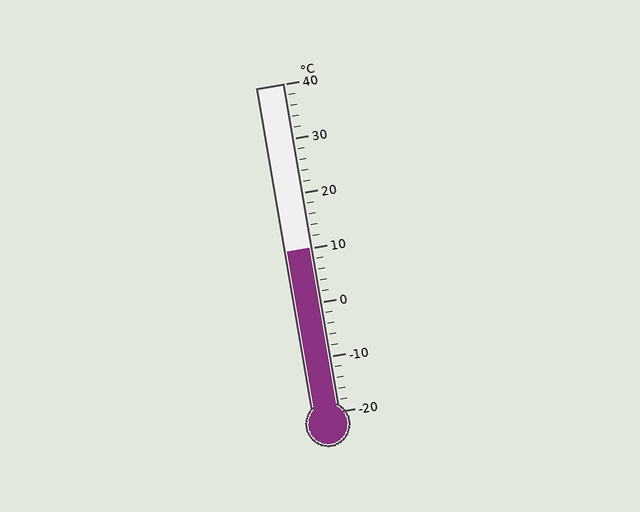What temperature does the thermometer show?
The thermometer shows approximately 10°C.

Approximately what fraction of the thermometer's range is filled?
The thermometer is filled to approximately 50% of its range.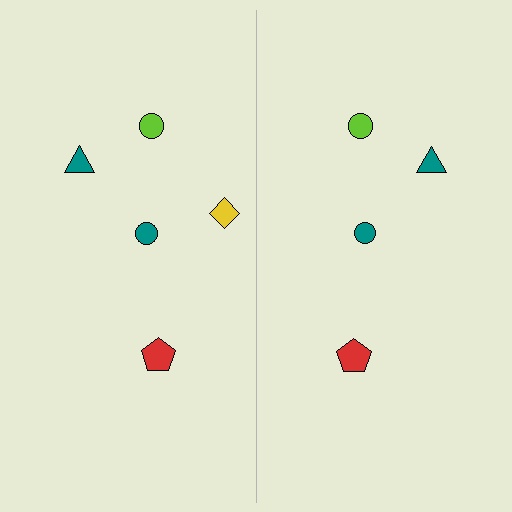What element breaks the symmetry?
A yellow diamond is missing from the right side.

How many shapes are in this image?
There are 9 shapes in this image.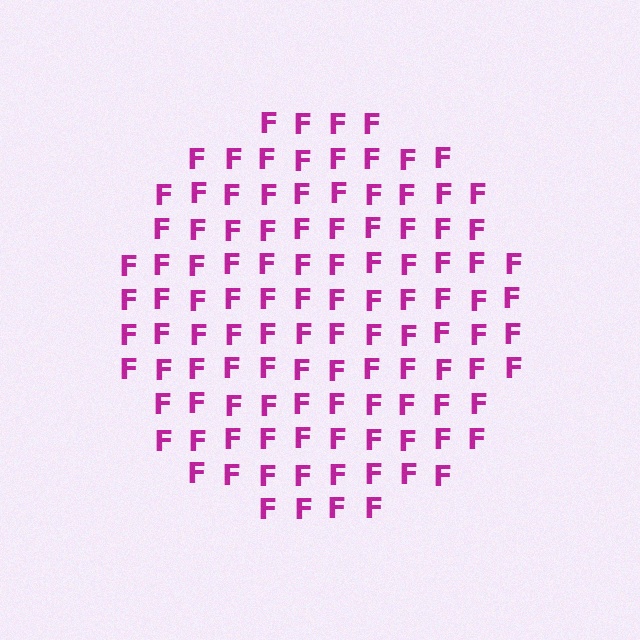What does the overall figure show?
The overall figure shows a circle.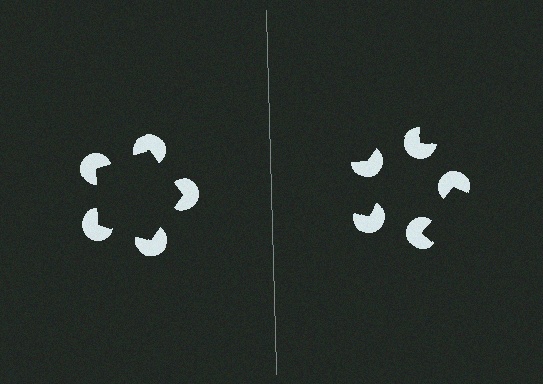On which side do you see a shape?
An illusory pentagon appears on the left side. On the right side the wedge cuts are rotated, so no coherent shape forms.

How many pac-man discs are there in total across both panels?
10 — 5 on each side.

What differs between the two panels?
The pac-man discs are positioned identically on both sides; only the wedge orientations differ. On the left they align to a pentagon; on the right they are misaligned.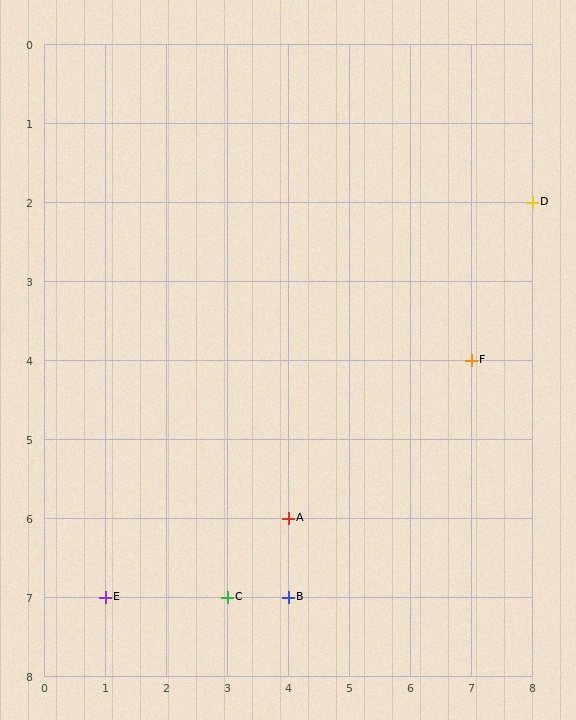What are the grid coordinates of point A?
Point A is at grid coordinates (4, 6).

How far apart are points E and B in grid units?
Points E and B are 3 columns apart.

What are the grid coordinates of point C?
Point C is at grid coordinates (3, 7).